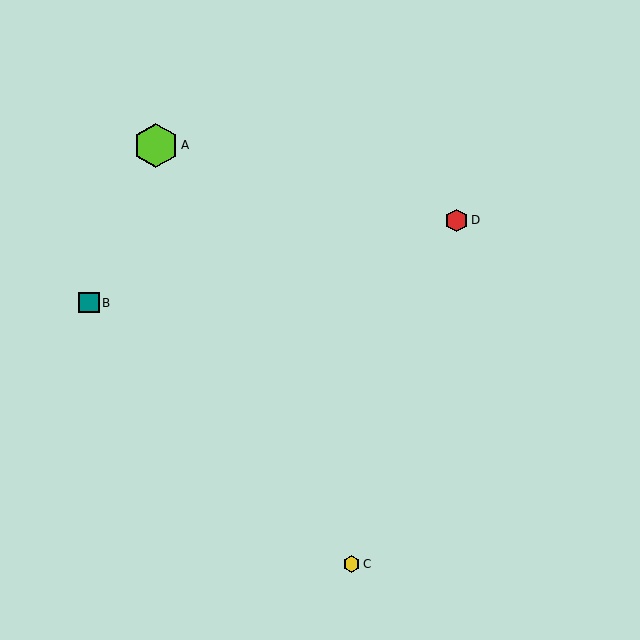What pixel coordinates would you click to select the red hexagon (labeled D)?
Click at (457, 220) to select the red hexagon D.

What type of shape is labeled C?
Shape C is a yellow hexagon.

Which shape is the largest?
The lime hexagon (labeled A) is the largest.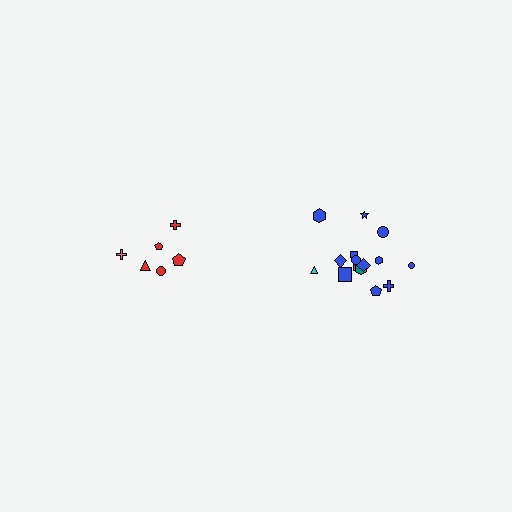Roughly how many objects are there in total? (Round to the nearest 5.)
Roughly 20 objects in total.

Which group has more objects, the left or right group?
The right group.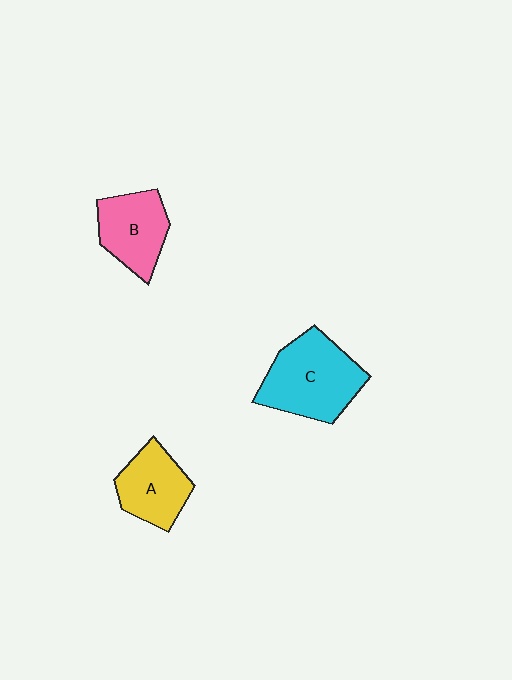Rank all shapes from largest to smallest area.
From largest to smallest: C (cyan), B (pink), A (yellow).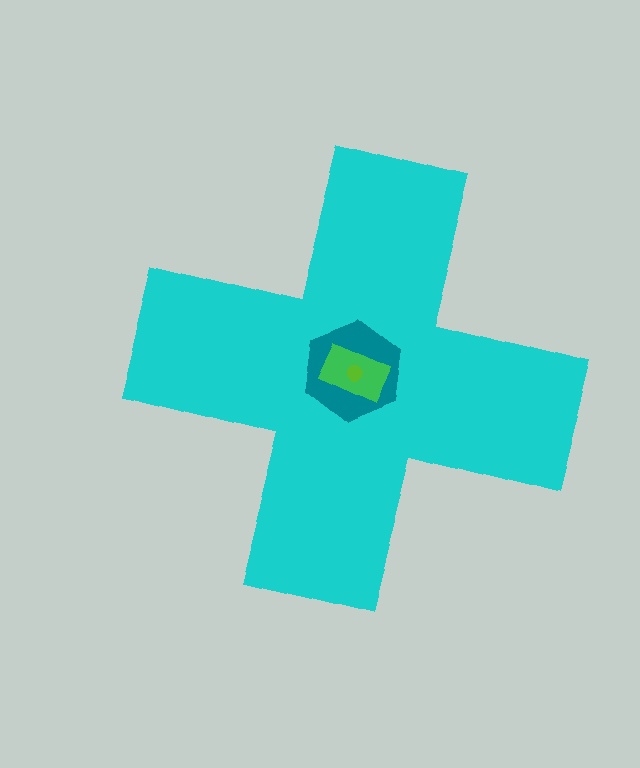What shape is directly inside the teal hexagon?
The green rectangle.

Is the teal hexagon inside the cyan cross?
Yes.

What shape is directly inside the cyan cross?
The teal hexagon.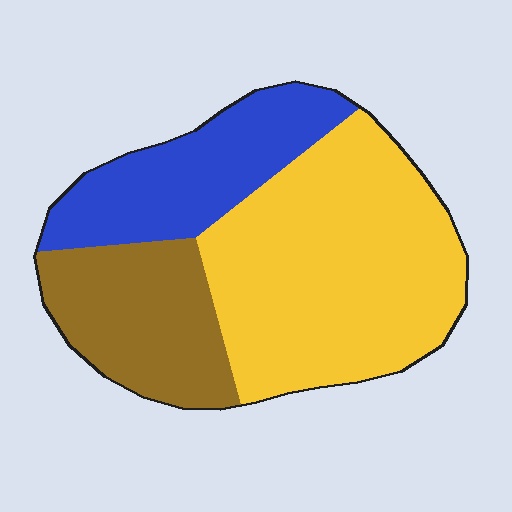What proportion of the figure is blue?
Blue takes up about one quarter (1/4) of the figure.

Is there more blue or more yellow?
Yellow.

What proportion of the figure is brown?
Brown covers about 25% of the figure.